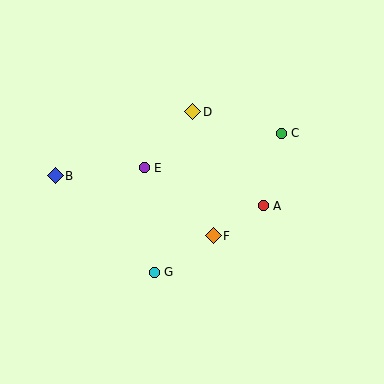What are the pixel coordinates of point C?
Point C is at (281, 133).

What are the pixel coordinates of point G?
Point G is at (154, 272).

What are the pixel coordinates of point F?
Point F is at (213, 236).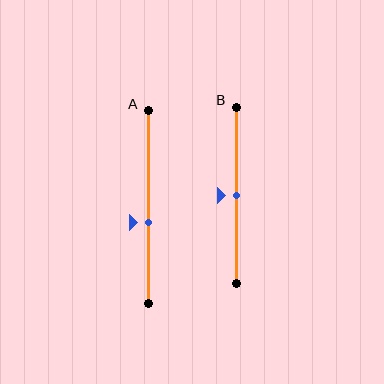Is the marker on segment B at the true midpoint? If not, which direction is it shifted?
Yes, the marker on segment B is at the true midpoint.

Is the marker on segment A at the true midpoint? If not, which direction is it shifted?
No, the marker on segment A is shifted downward by about 8% of the segment length.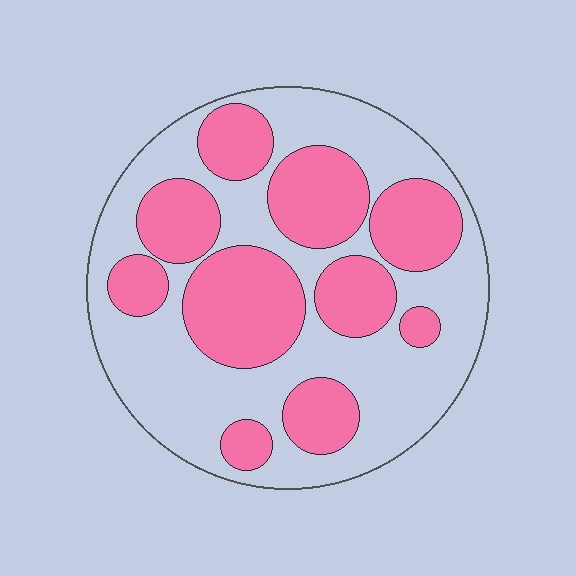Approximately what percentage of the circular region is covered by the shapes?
Approximately 45%.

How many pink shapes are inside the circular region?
10.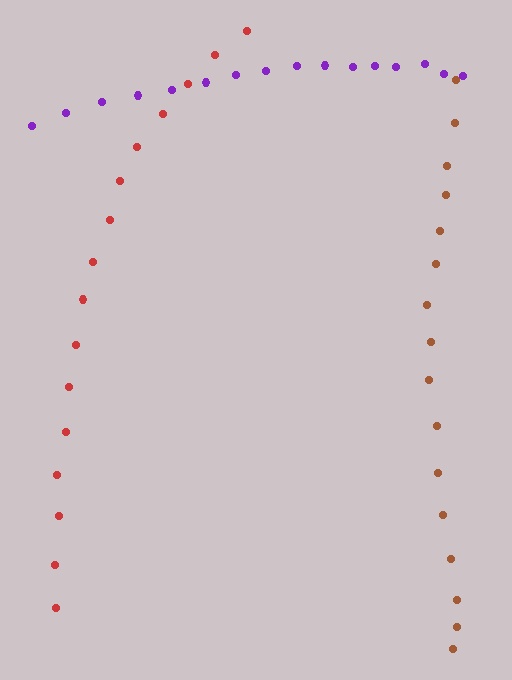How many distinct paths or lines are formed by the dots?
There are 3 distinct paths.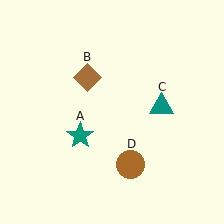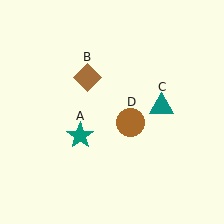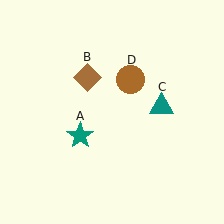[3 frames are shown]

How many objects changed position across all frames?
1 object changed position: brown circle (object D).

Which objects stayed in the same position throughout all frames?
Teal star (object A) and brown diamond (object B) and teal triangle (object C) remained stationary.